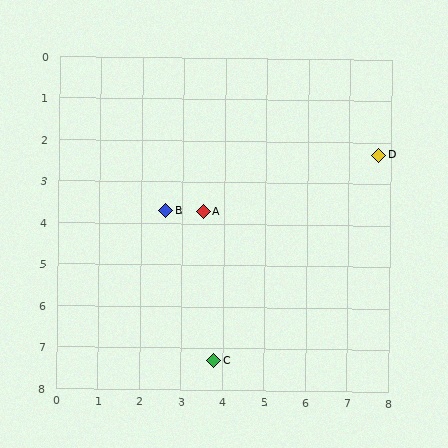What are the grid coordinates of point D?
Point D is at approximately (7.7, 2.3).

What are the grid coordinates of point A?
Point A is at approximately (3.5, 3.7).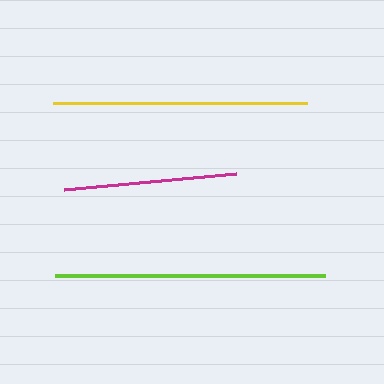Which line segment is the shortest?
The magenta line is the shortest at approximately 172 pixels.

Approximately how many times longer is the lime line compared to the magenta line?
The lime line is approximately 1.6 times the length of the magenta line.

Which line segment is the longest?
The lime line is the longest at approximately 270 pixels.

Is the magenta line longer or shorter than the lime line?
The lime line is longer than the magenta line.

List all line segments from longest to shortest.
From longest to shortest: lime, yellow, magenta.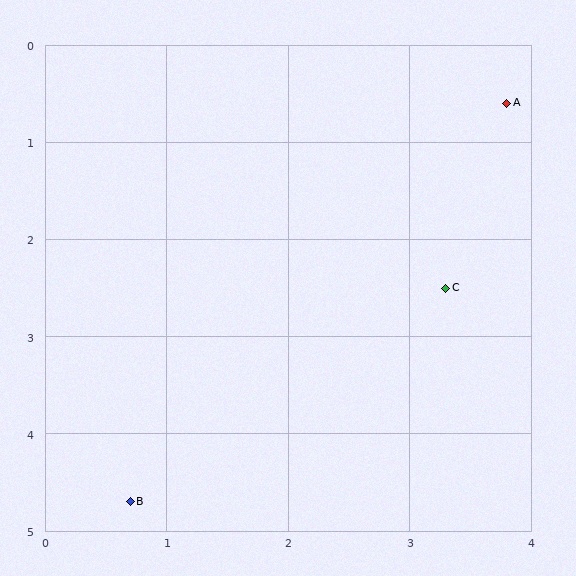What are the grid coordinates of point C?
Point C is at approximately (3.3, 2.5).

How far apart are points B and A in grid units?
Points B and A are about 5.1 grid units apart.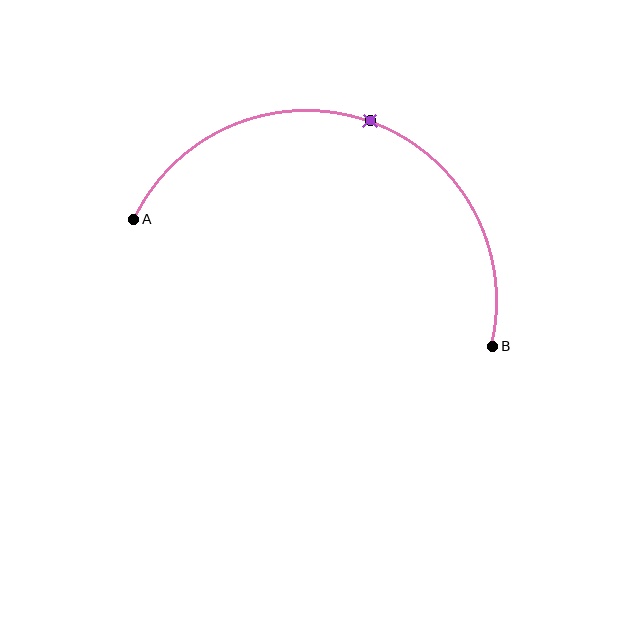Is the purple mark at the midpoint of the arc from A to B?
Yes. The purple mark lies on the arc at equal arc-length from both A and B — it is the arc midpoint.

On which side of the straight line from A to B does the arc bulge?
The arc bulges above the straight line connecting A and B.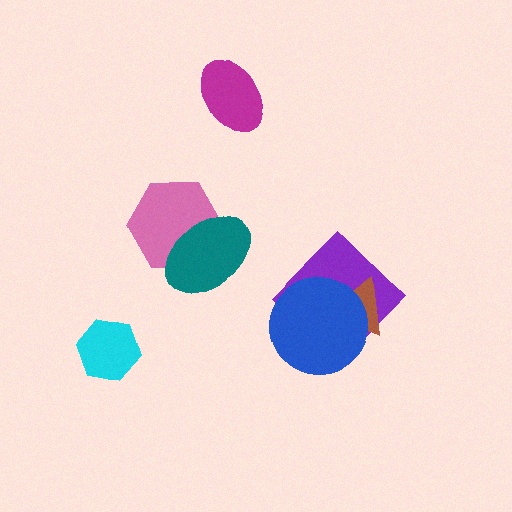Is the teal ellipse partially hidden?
No, no other shape covers it.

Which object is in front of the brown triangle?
The blue circle is in front of the brown triangle.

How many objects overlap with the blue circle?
2 objects overlap with the blue circle.